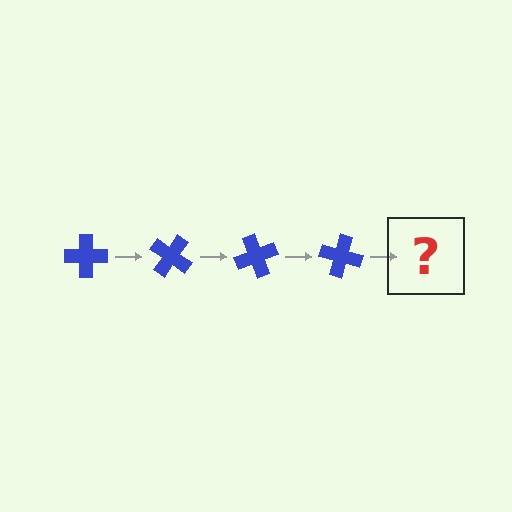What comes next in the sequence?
The next element should be a blue cross rotated 140 degrees.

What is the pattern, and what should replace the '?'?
The pattern is that the cross rotates 35 degrees each step. The '?' should be a blue cross rotated 140 degrees.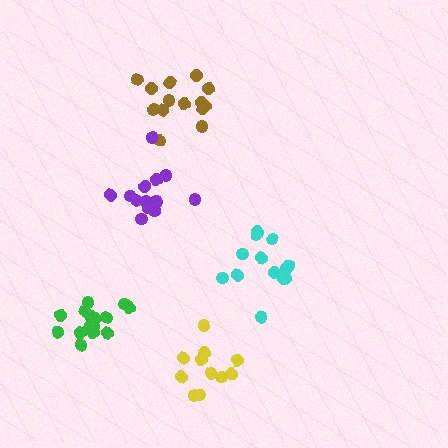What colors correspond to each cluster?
The clusters are colored: yellow, brown, cyan, purple, green.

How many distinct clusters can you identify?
There are 5 distinct clusters.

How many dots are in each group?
Group 1: 11 dots, Group 2: 14 dots, Group 3: 13 dots, Group 4: 13 dots, Group 5: 16 dots (67 total).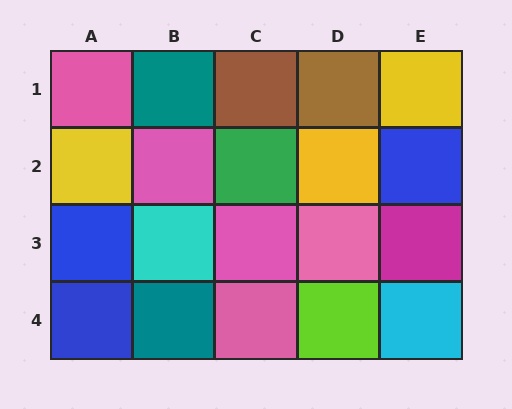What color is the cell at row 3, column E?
Magenta.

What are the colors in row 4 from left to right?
Blue, teal, pink, lime, cyan.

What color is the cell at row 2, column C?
Green.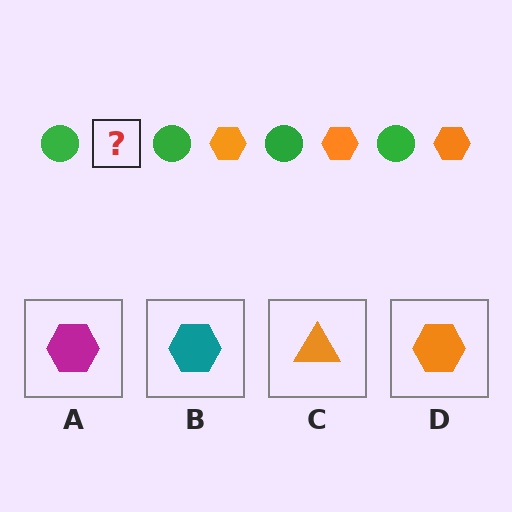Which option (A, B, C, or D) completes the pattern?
D.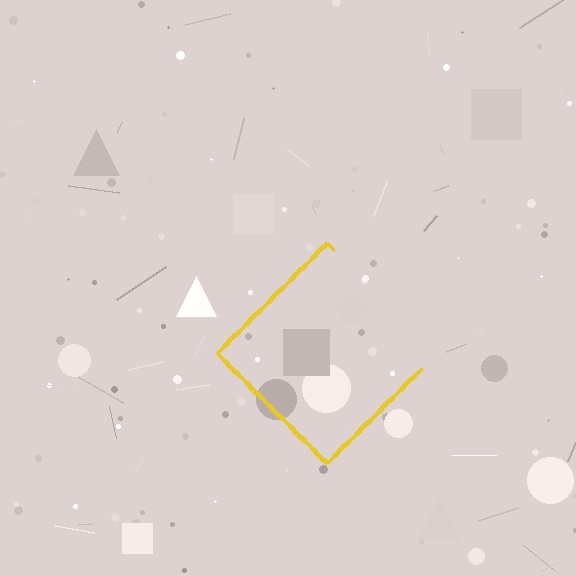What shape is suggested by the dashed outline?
The dashed outline suggests a diamond.